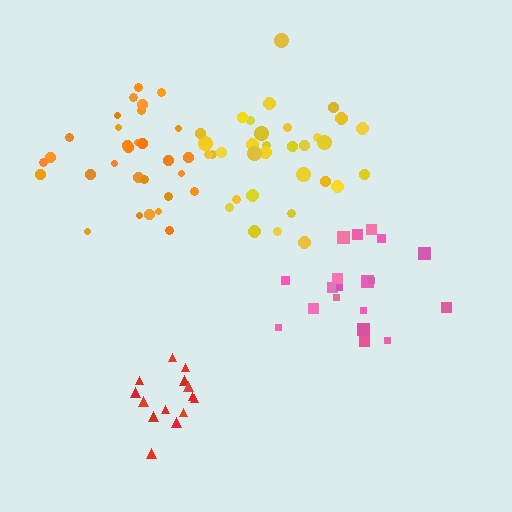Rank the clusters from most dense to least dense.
red, yellow, orange, pink.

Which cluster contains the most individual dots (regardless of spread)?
Yellow (33).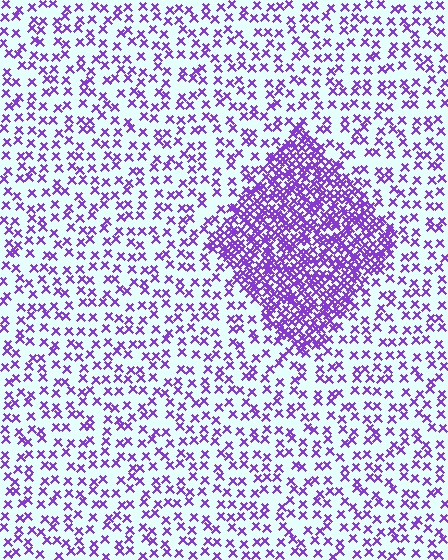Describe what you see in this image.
The image contains small purple elements arranged at two different densities. A diamond-shaped region is visible where the elements are more densely packed than the surrounding area.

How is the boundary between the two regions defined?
The boundary is defined by a change in element density (approximately 2.9x ratio). All elements are the same color, size, and shape.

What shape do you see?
I see a diamond.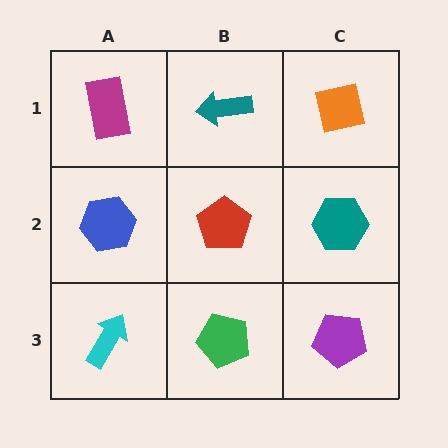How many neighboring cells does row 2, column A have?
3.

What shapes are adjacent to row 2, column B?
A teal arrow (row 1, column B), a green pentagon (row 3, column B), a blue hexagon (row 2, column A), a teal hexagon (row 2, column C).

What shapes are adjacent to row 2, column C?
An orange square (row 1, column C), a purple pentagon (row 3, column C), a red pentagon (row 2, column B).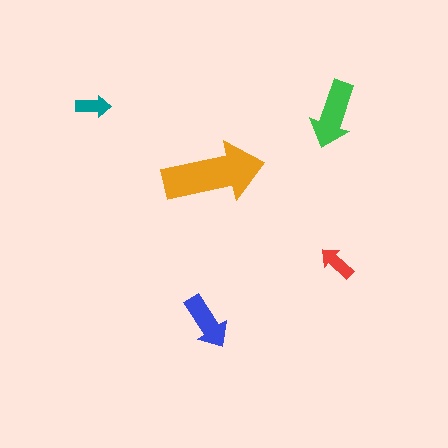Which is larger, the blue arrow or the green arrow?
The green one.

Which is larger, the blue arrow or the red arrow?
The blue one.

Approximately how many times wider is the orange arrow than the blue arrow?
About 2 times wider.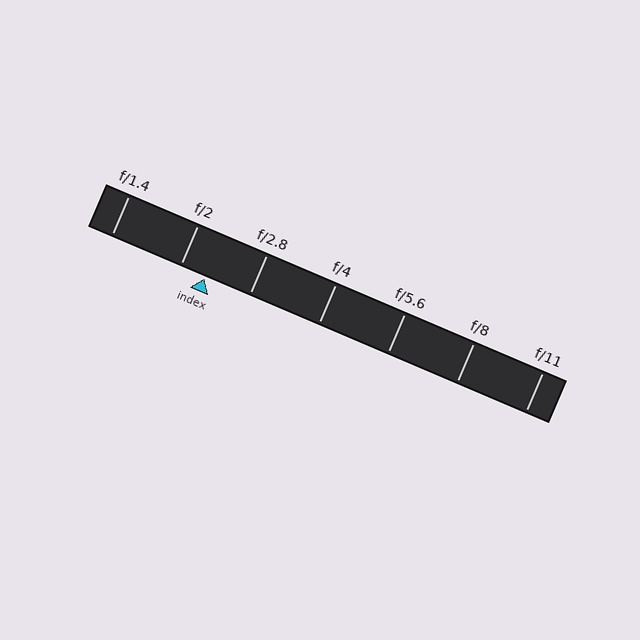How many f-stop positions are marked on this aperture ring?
There are 7 f-stop positions marked.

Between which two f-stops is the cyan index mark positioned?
The index mark is between f/2 and f/2.8.